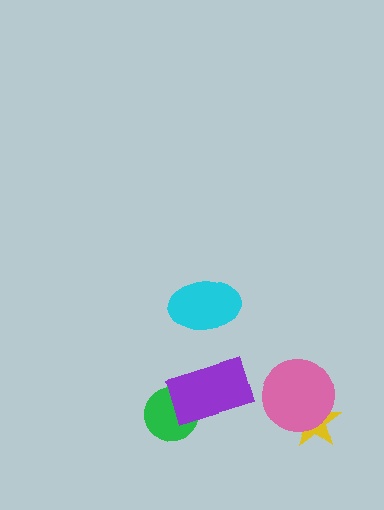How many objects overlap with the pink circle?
1 object overlaps with the pink circle.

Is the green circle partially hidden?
Yes, it is partially covered by another shape.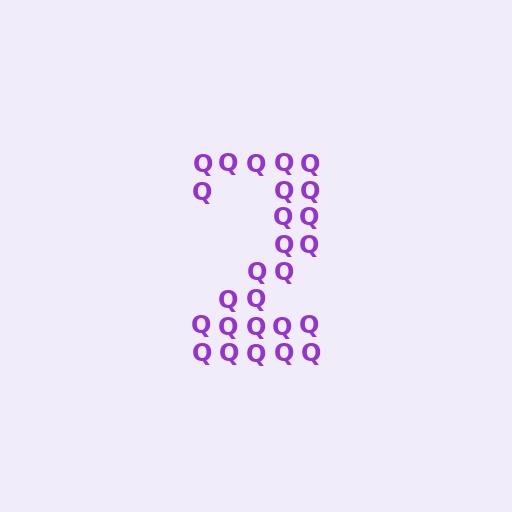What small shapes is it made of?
It is made of small letter Q's.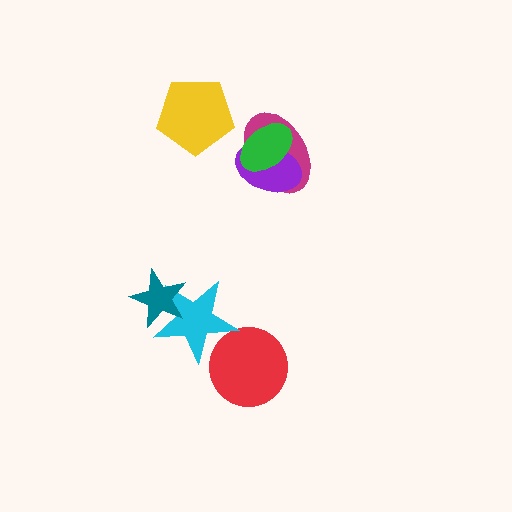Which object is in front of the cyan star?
The teal star is in front of the cyan star.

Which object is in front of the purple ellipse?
The green ellipse is in front of the purple ellipse.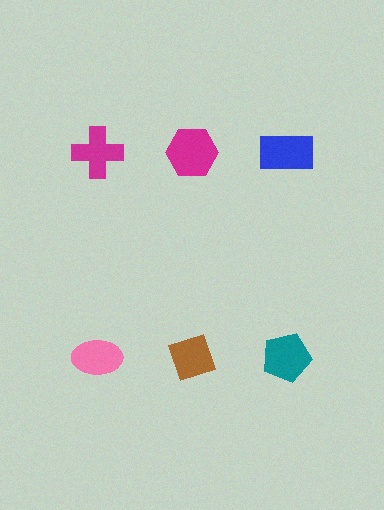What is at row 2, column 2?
A brown diamond.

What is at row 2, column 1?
A pink ellipse.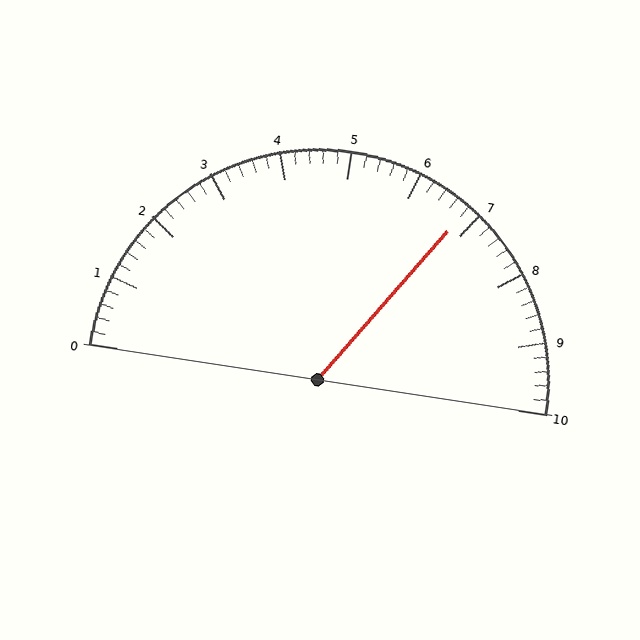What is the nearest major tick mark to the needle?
The nearest major tick mark is 7.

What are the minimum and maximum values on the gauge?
The gauge ranges from 0 to 10.